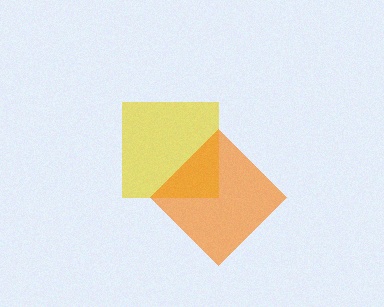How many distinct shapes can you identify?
There are 2 distinct shapes: a yellow square, an orange diamond.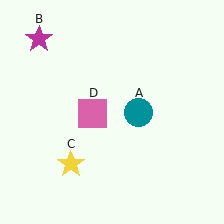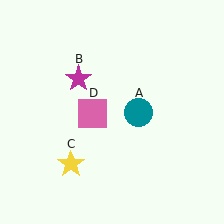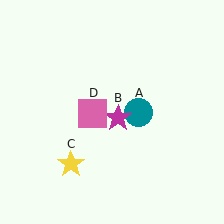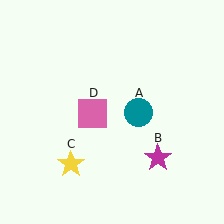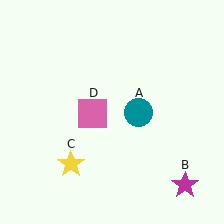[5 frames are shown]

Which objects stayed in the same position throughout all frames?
Teal circle (object A) and yellow star (object C) and pink square (object D) remained stationary.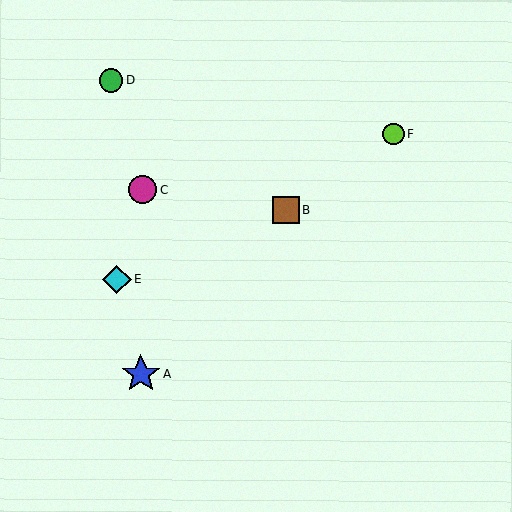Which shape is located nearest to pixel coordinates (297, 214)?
The brown square (labeled B) at (286, 210) is nearest to that location.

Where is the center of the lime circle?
The center of the lime circle is at (393, 134).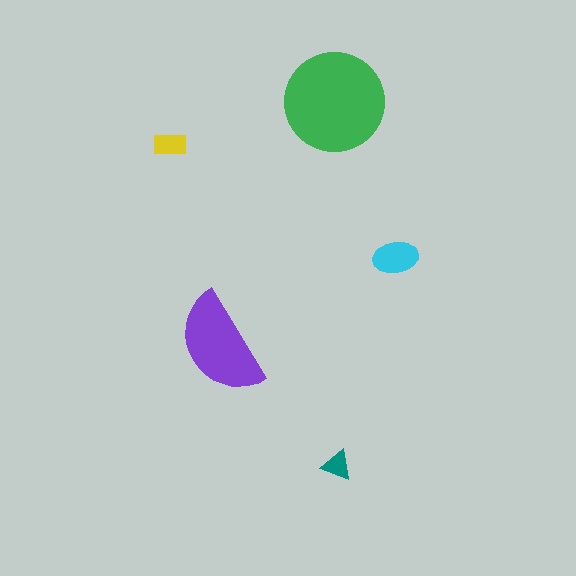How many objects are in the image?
There are 5 objects in the image.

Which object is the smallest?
The teal triangle.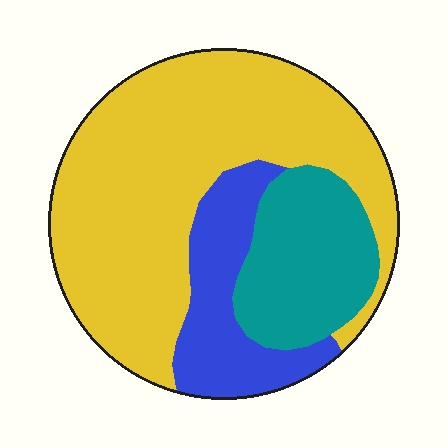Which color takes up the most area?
Yellow, at roughly 60%.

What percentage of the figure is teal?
Teal covers 21% of the figure.